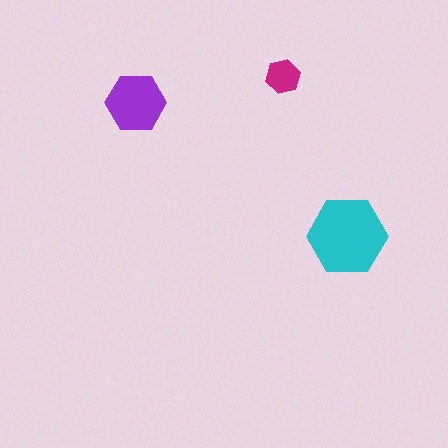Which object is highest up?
The magenta hexagon is topmost.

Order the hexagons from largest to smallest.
the cyan one, the purple one, the magenta one.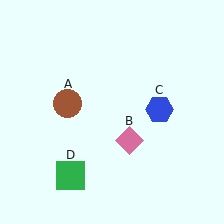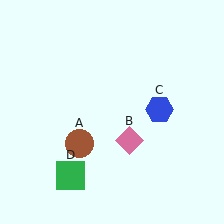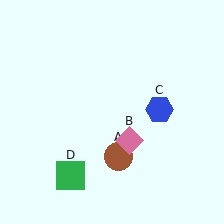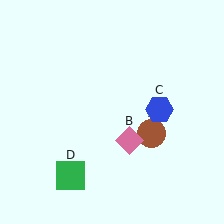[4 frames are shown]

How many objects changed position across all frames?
1 object changed position: brown circle (object A).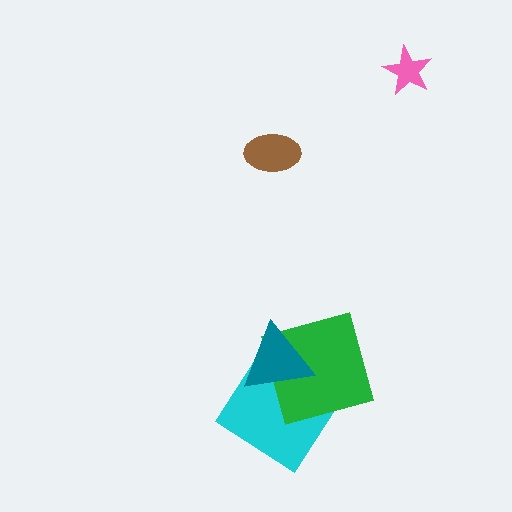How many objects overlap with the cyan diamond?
2 objects overlap with the cyan diamond.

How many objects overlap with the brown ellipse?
0 objects overlap with the brown ellipse.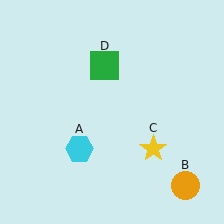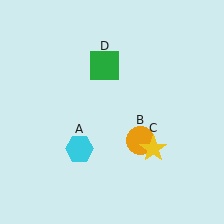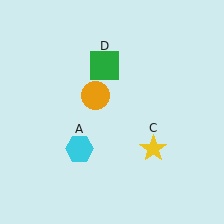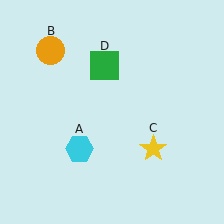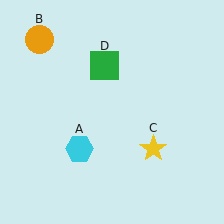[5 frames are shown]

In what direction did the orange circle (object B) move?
The orange circle (object B) moved up and to the left.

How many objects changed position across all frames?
1 object changed position: orange circle (object B).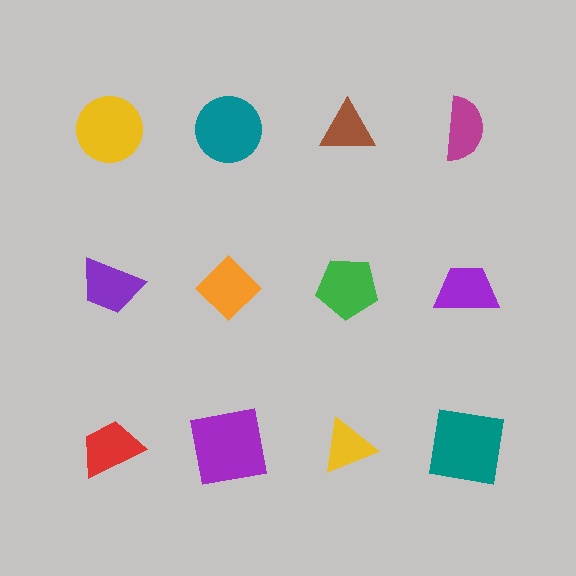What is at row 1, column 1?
A yellow circle.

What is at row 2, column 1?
A purple trapezoid.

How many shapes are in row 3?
4 shapes.